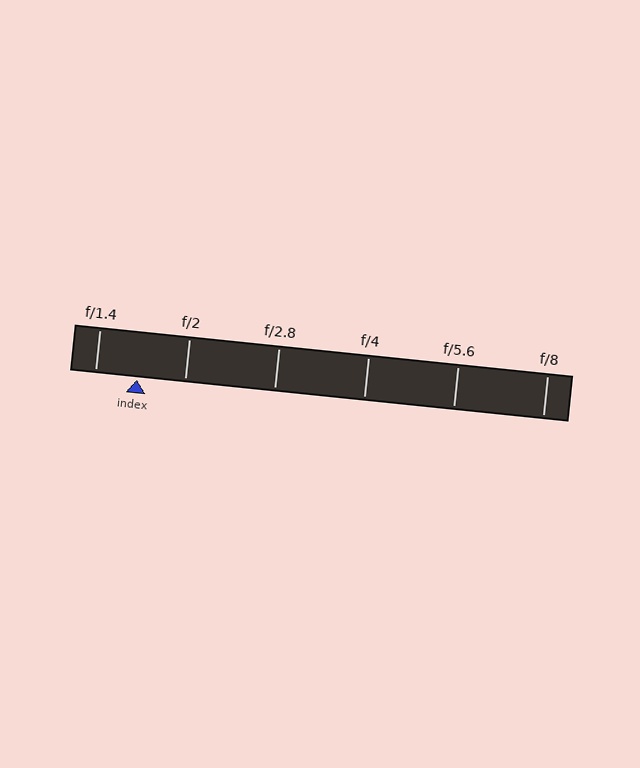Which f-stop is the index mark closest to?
The index mark is closest to f/1.4.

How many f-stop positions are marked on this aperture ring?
There are 6 f-stop positions marked.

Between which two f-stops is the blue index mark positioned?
The index mark is between f/1.4 and f/2.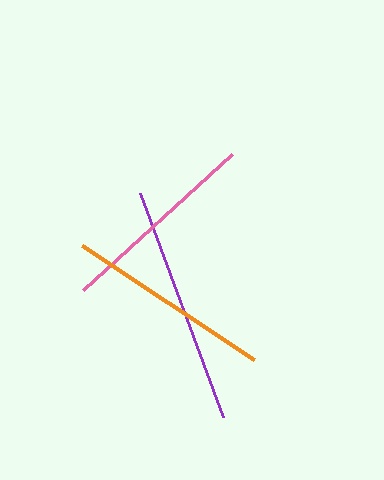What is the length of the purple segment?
The purple segment is approximately 238 pixels long.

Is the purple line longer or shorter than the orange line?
The purple line is longer than the orange line.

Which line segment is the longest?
The purple line is the longest at approximately 238 pixels.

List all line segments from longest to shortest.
From longest to shortest: purple, orange, pink.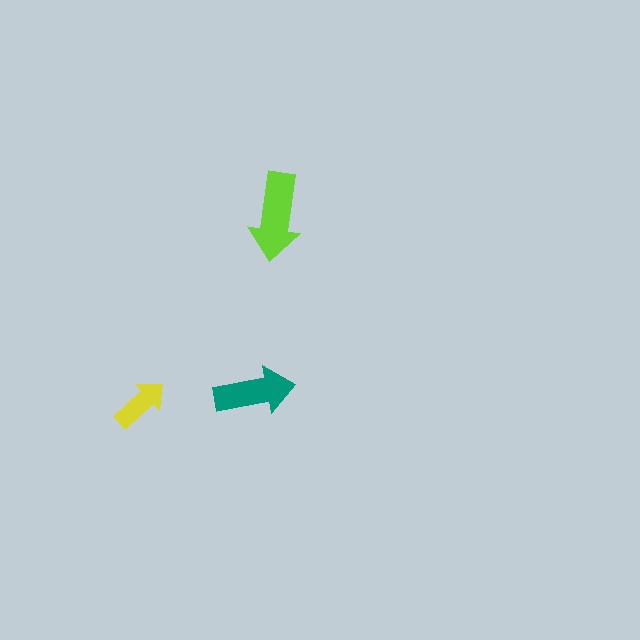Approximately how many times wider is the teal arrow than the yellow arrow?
About 1.5 times wider.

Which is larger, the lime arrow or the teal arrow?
The lime one.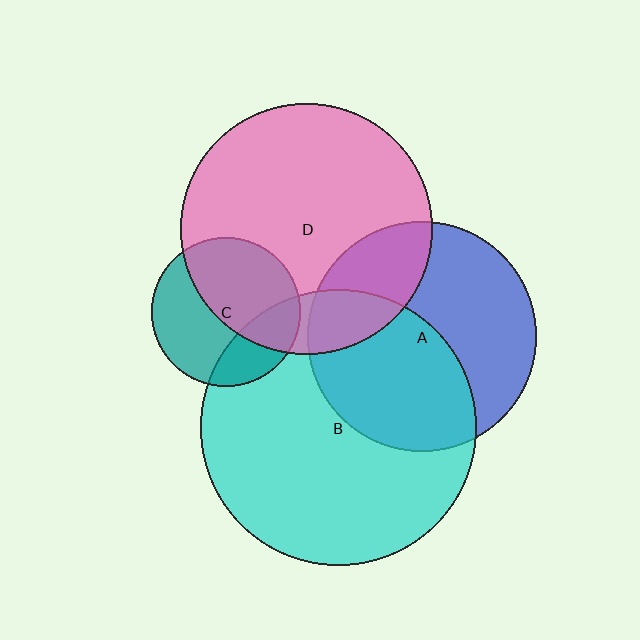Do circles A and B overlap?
Yes.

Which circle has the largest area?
Circle B (cyan).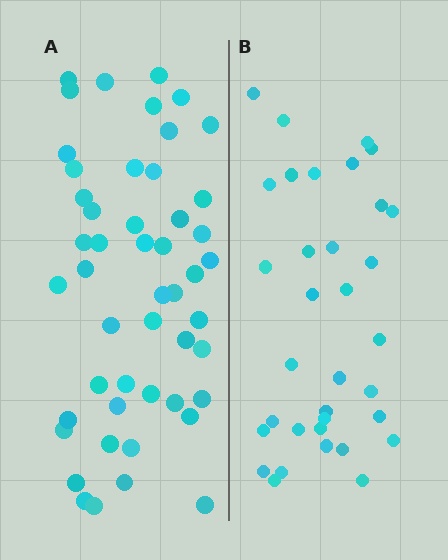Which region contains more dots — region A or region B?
Region A (the left region) has more dots.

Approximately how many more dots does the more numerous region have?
Region A has approximately 15 more dots than region B.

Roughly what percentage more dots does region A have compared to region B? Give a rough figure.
About 45% more.